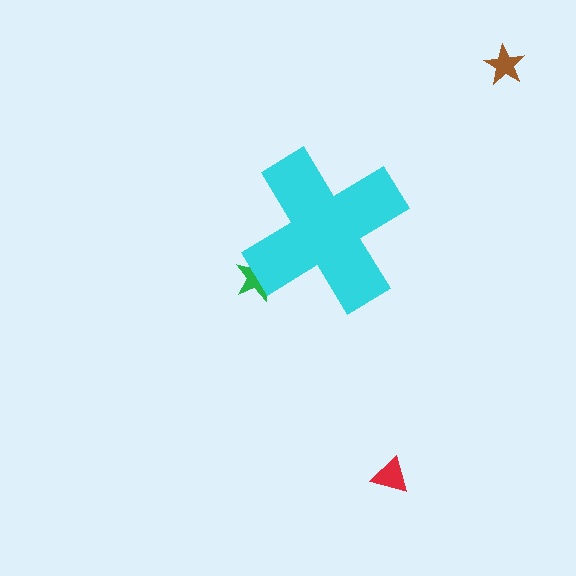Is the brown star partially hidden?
No, the brown star is fully visible.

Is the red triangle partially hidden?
No, the red triangle is fully visible.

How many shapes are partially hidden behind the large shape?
1 shape is partially hidden.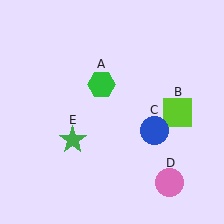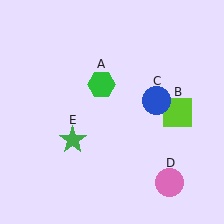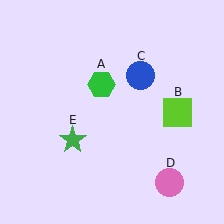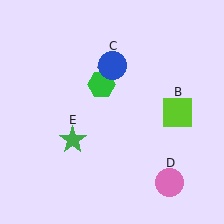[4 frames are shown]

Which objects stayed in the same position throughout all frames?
Green hexagon (object A) and lime square (object B) and pink circle (object D) and green star (object E) remained stationary.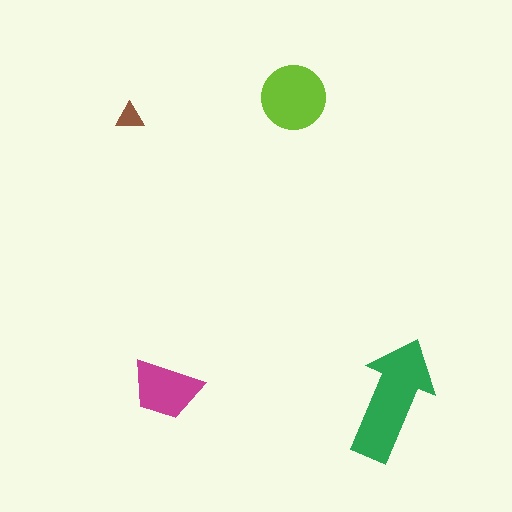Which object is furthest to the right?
The green arrow is rightmost.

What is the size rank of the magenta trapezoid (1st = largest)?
3rd.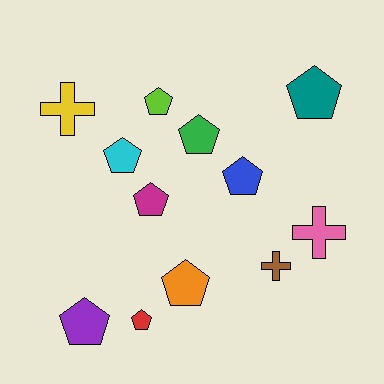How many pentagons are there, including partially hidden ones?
There are 9 pentagons.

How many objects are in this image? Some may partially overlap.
There are 12 objects.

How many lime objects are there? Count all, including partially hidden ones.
There is 1 lime object.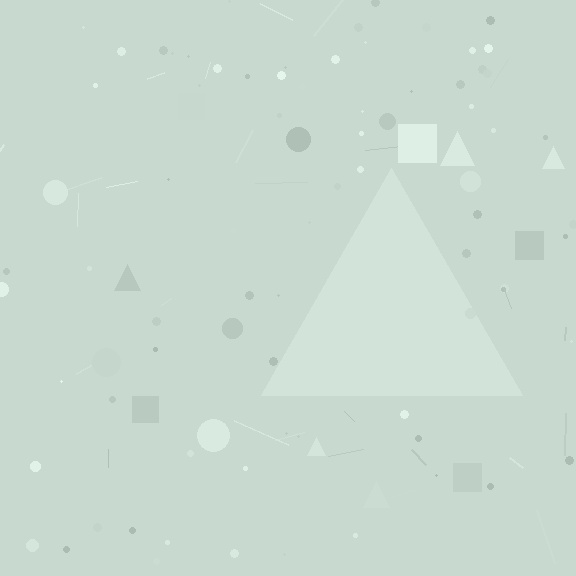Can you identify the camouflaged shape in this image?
The camouflaged shape is a triangle.